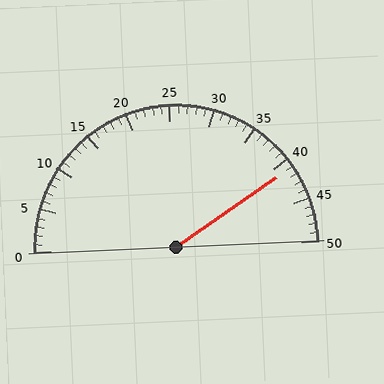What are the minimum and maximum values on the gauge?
The gauge ranges from 0 to 50.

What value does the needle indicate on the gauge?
The needle indicates approximately 41.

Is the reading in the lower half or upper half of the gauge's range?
The reading is in the upper half of the range (0 to 50).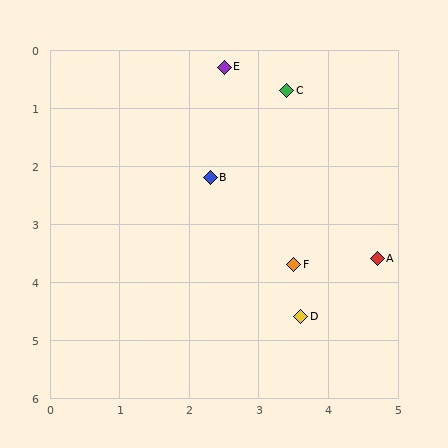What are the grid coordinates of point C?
Point C is at approximately (3.4, 0.7).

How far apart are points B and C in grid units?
Points B and C are about 1.9 grid units apart.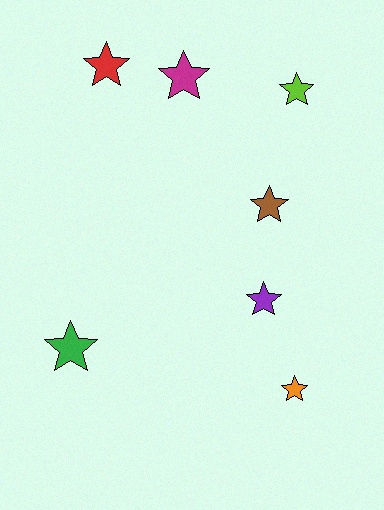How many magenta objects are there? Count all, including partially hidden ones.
There is 1 magenta object.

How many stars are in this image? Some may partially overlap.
There are 7 stars.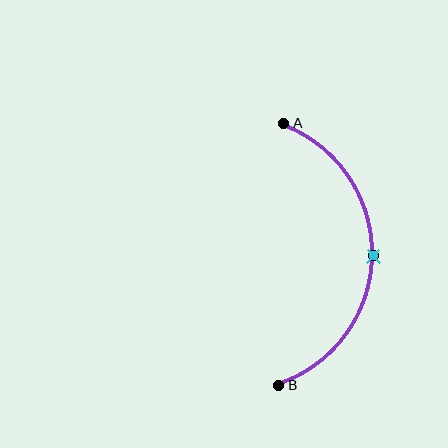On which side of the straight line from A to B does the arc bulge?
The arc bulges to the right of the straight line connecting A and B.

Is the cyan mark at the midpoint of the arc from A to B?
Yes. The cyan mark lies on the arc at equal arc-length from both A and B — it is the arc midpoint.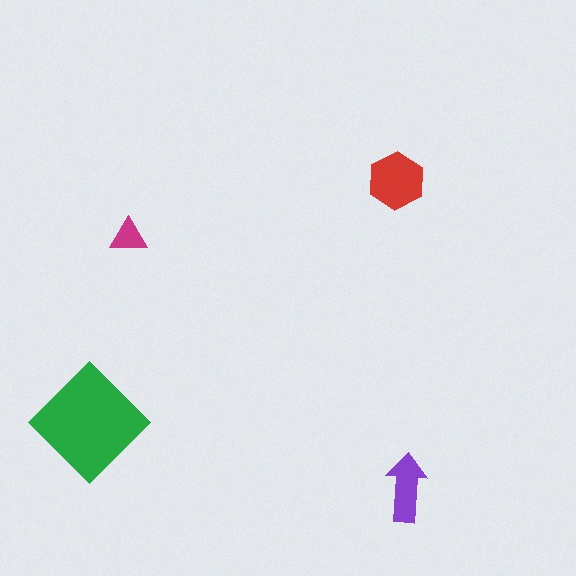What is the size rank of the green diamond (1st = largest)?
1st.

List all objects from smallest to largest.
The magenta triangle, the purple arrow, the red hexagon, the green diamond.